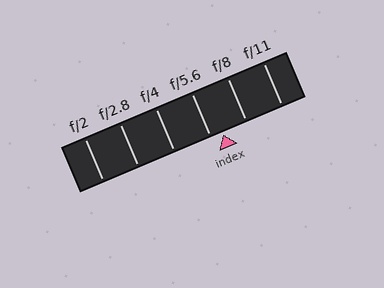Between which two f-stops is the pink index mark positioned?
The index mark is between f/5.6 and f/8.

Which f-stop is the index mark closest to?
The index mark is closest to f/5.6.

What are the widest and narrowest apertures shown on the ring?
The widest aperture shown is f/2 and the narrowest is f/11.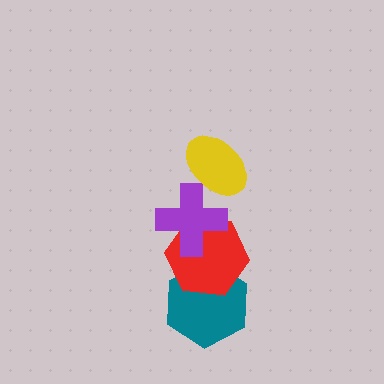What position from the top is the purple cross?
The purple cross is 2nd from the top.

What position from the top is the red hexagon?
The red hexagon is 3rd from the top.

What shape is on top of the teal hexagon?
The red hexagon is on top of the teal hexagon.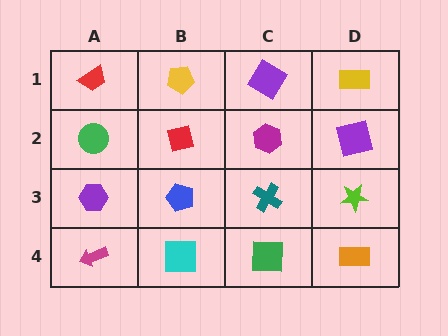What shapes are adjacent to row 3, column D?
A purple square (row 2, column D), an orange rectangle (row 4, column D), a teal cross (row 3, column C).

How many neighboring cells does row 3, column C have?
4.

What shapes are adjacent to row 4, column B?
A blue pentagon (row 3, column B), a magenta arrow (row 4, column A), a green square (row 4, column C).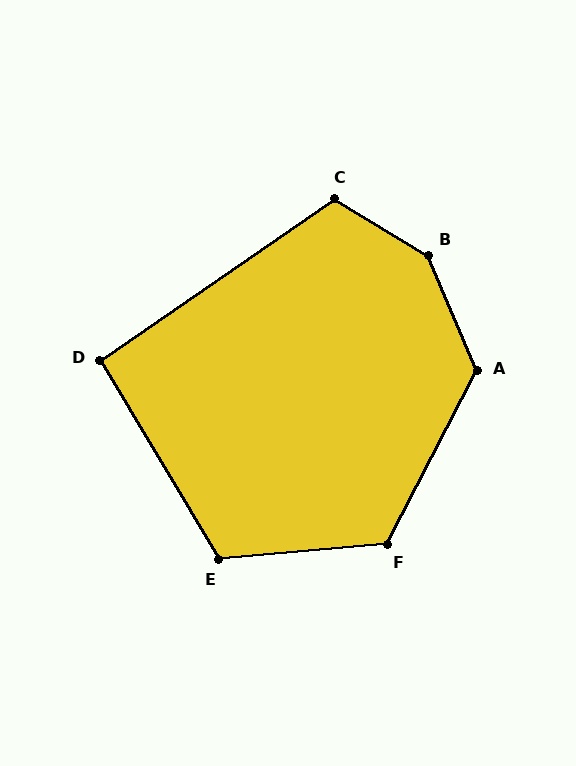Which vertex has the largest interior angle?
B, at approximately 144 degrees.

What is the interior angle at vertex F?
Approximately 122 degrees (obtuse).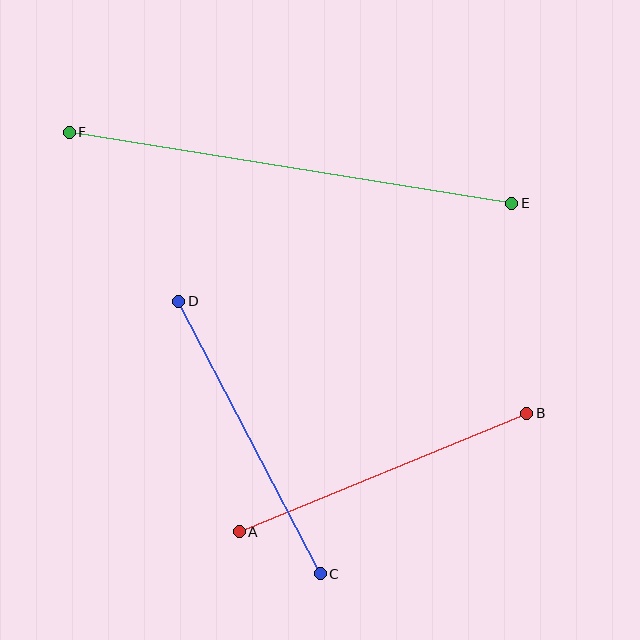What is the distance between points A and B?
The distance is approximately 311 pixels.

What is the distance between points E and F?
The distance is approximately 448 pixels.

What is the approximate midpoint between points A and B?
The midpoint is at approximately (383, 472) pixels.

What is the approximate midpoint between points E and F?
The midpoint is at approximately (291, 168) pixels.